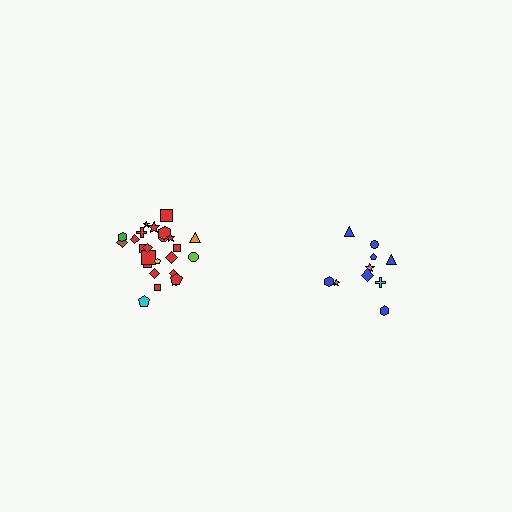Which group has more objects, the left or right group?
The left group.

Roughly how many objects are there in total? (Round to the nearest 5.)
Roughly 35 objects in total.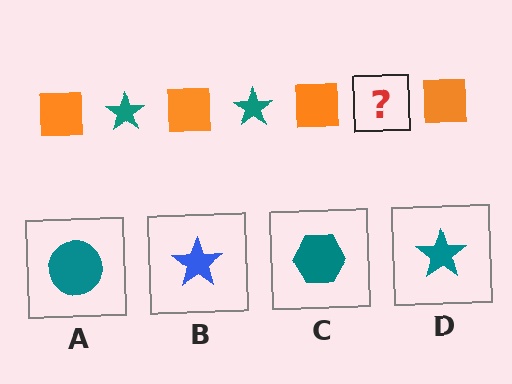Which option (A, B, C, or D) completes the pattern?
D.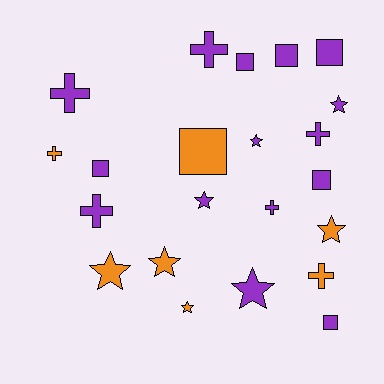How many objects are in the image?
There are 22 objects.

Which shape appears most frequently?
Star, with 8 objects.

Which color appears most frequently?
Purple, with 15 objects.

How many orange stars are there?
There are 4 orange stars.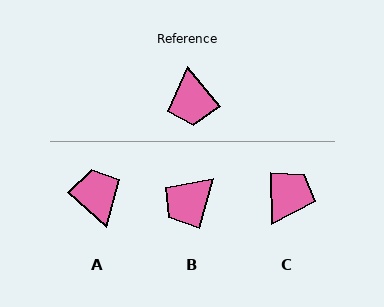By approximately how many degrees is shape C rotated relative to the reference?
Approximately 142 degrees counter-clockwise.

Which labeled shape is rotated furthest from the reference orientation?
A, about 171 degrees away.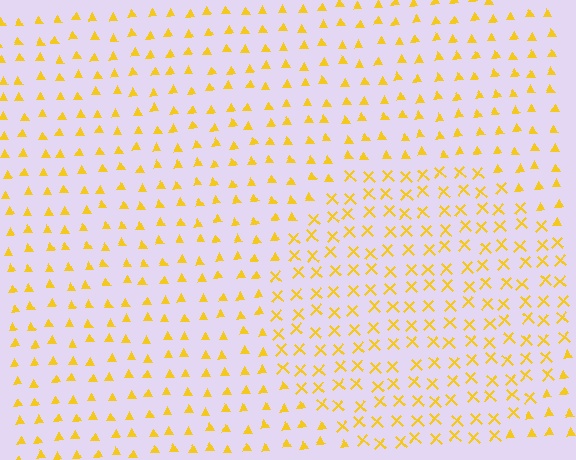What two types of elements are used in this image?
The image uses X marks inside the circle region and triangles outside it.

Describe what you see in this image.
The image is filled with small yellow elements arranged in a uniform grid. A circle-shaped region contains X marks, while the surrounding area contains triangles. The boundary is defined purely by the change in element shape.